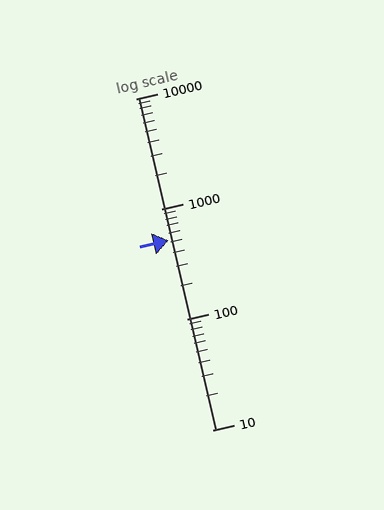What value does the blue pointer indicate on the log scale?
The pointer indicates approximately 520.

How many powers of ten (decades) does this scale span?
The scale spans 3 decades, from 10 to 10000.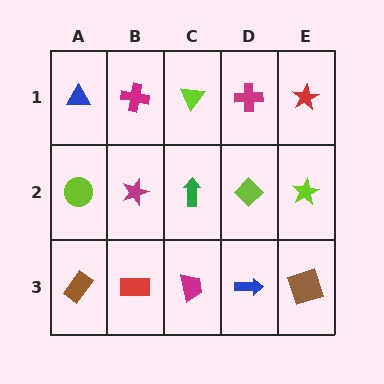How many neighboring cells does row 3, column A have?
2.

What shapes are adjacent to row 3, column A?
A lime circle (row 2, column A), a red rectangle (row 3, column B).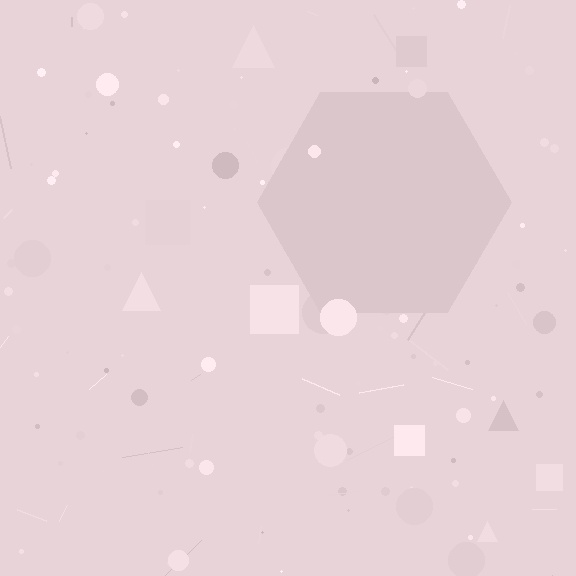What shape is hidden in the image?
A hexagon is hidden in the image.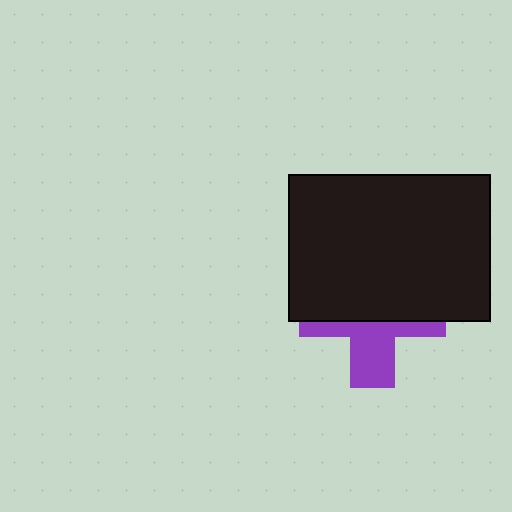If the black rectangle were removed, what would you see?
You would see the complete purple cross.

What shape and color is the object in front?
The object in front is a black rectangle.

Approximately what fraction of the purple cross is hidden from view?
Roughly 59% of the purple cross is hidden behind the black rectangle.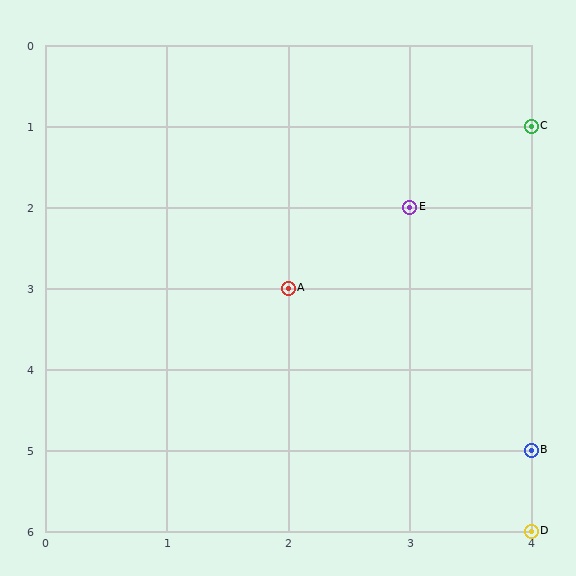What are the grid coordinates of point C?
Point C is at grid coordinates (4, 1).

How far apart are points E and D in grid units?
Points E and D are 1 column and 4 rows apart (about 4.1 grid units diagonally).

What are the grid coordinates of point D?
Point D is at grid coordinates (4, 6).